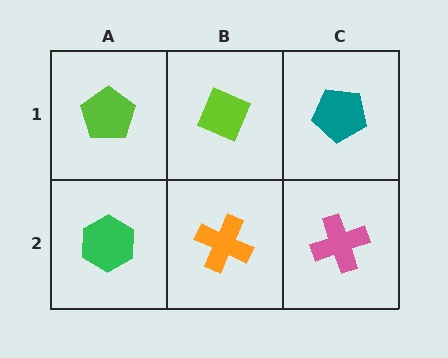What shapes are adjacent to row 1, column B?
An orange cross (row 2, column B), a lime pentagon (row 1, column A), a teal pentagon (row 1, column C).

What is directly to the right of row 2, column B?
A pink cross.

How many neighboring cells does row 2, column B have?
3.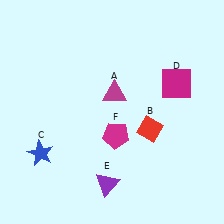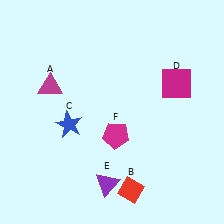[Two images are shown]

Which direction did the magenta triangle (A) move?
The magenta triangle (A) moved left.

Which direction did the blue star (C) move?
The blue star (C) moved up.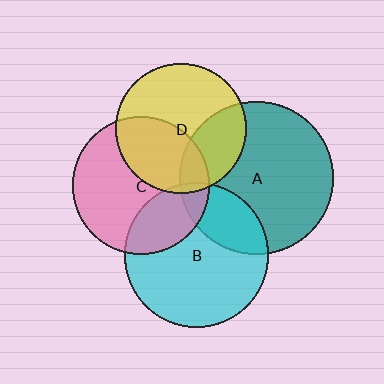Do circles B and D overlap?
Yes.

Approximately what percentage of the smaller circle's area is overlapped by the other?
Approximately 5%.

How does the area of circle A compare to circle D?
Approximately 1.4 times.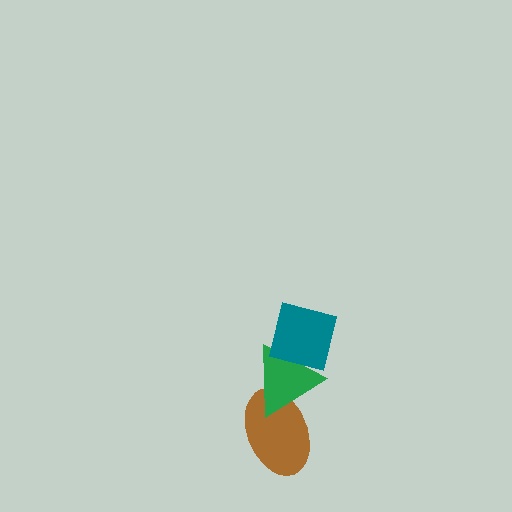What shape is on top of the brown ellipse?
The green triangle is on top of the brown ellipse.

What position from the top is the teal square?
The teal square is 1st from the top.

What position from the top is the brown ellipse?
The brown ellipse is 3rd from the top.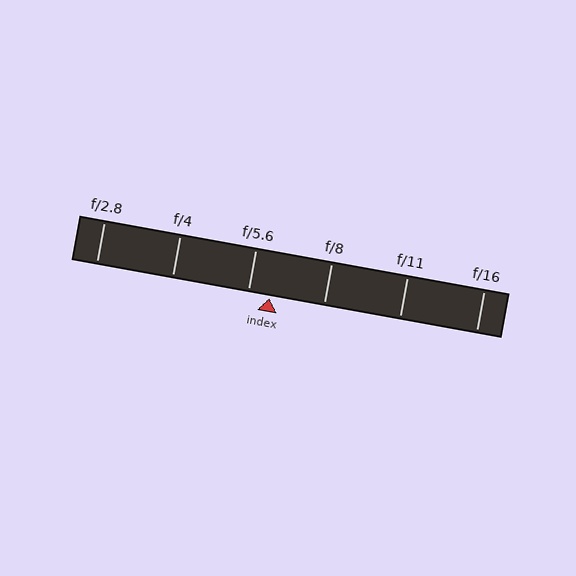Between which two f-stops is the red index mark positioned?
The index mark is between f/5.6 and f/8.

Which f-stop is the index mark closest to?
The index mark is closest to f/5.6.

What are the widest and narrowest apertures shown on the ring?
The widest aperture shown is f/2.8 and the narrowest is f/16.